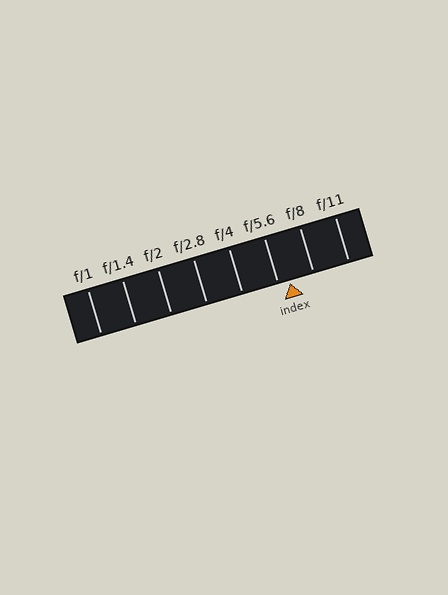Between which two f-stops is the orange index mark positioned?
The index mark is between f/5.6 and f/8.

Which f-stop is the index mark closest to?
The index mark is closest to f/5.6.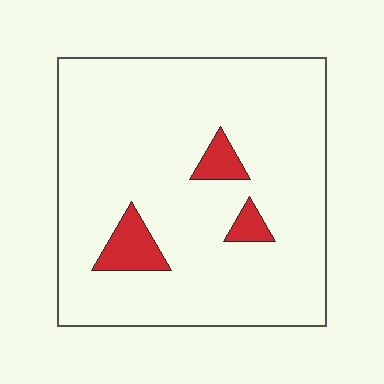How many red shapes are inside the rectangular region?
3.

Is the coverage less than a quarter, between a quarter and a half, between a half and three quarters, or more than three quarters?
Less than a quarter.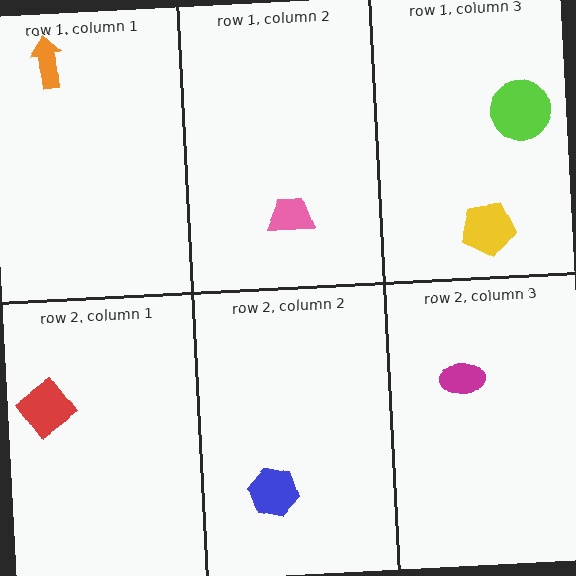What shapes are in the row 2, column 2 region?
The blue hexagon.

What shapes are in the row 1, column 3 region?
The lime circle, the yellow pentagon.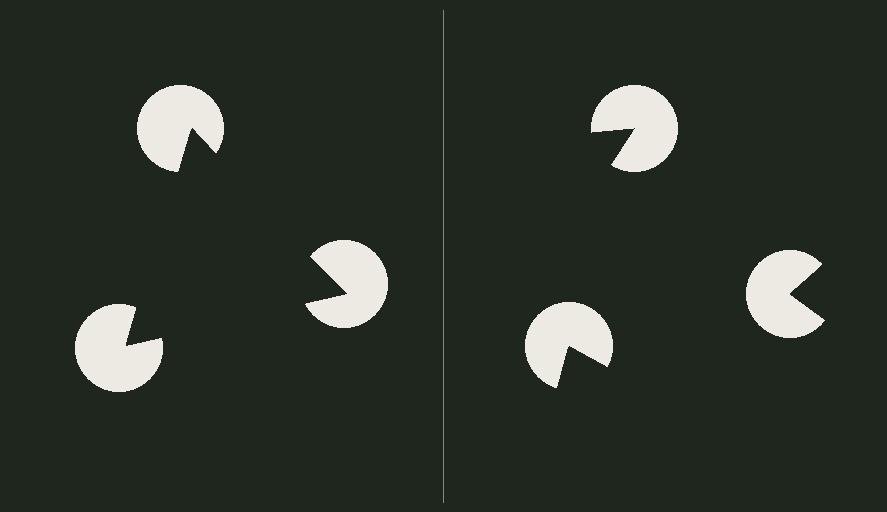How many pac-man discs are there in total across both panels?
6 — 3 on each side.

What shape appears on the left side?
An illusory triangle.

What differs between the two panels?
The pac-man discs are positioned identically on both sides; only the wedge orientations differ. On the left they align to a triangle; on the right they are misaligned.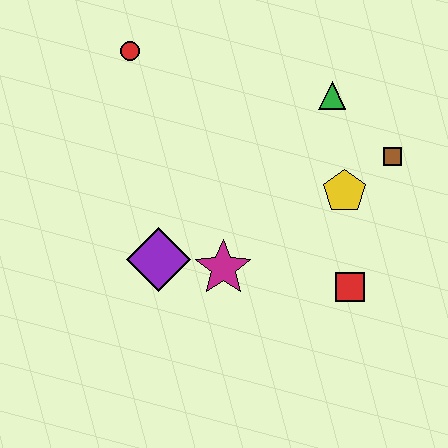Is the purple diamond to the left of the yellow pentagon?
Yes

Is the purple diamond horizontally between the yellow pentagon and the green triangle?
No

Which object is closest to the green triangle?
The brown square is closest to the green triangle.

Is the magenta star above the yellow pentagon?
No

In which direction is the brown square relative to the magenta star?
The brown square is to the right of the magenta star.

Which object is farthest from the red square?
The red circle is farthest from the red square.